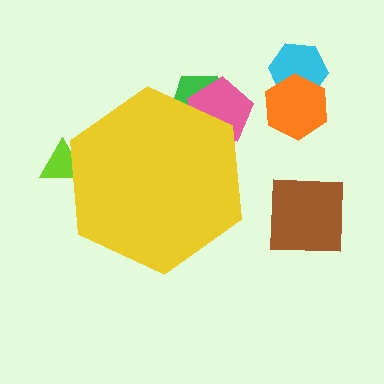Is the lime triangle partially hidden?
Yes, the lime triangle is partially hidden behind the yellow hexagon.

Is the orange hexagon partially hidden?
No, the orange hexagon is fully visible.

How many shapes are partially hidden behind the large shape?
3 shapes are partially hidden.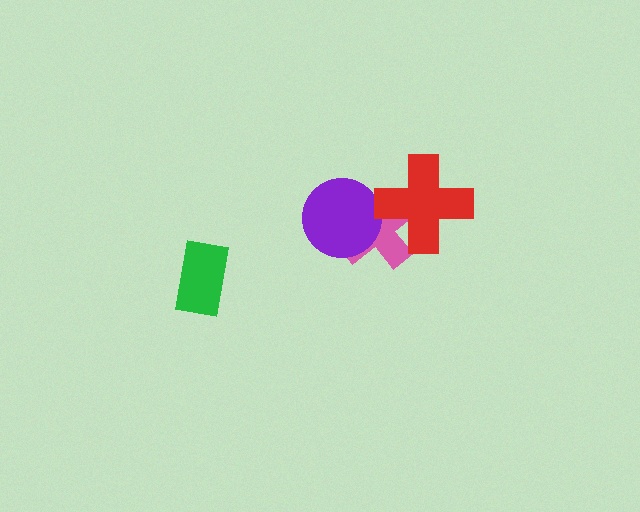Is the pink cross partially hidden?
Yes, it is partially covered by another shape.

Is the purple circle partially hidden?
No, no other shape covers it.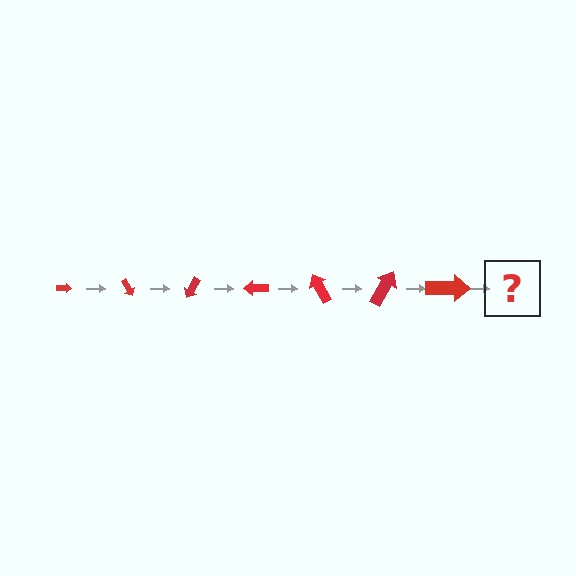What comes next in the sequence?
The next element should be an arrow, larger than the previous one and rotated 420 degrees from the start.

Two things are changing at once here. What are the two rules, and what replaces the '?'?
The two rules are that the arrow grows larger each step and it rotates 60 degrees each step. The '?' should be an arrow, larger than the previous one and rotated 420 degrees from the start.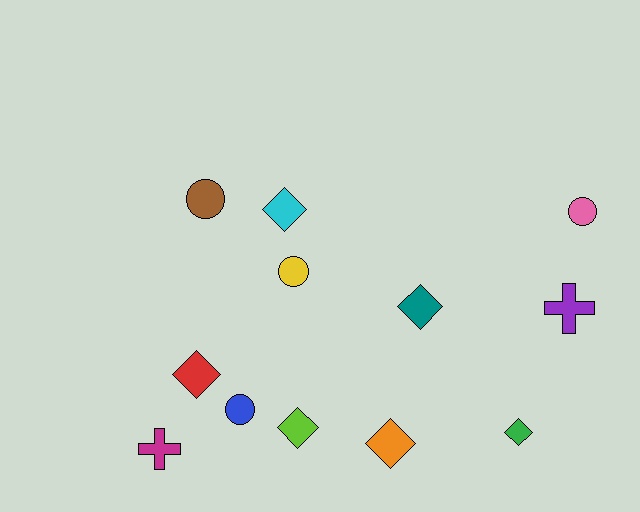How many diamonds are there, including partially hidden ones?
There are 6 diamonds.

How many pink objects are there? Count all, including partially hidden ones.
There is 1 pink object.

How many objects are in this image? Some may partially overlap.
There are 12 objects.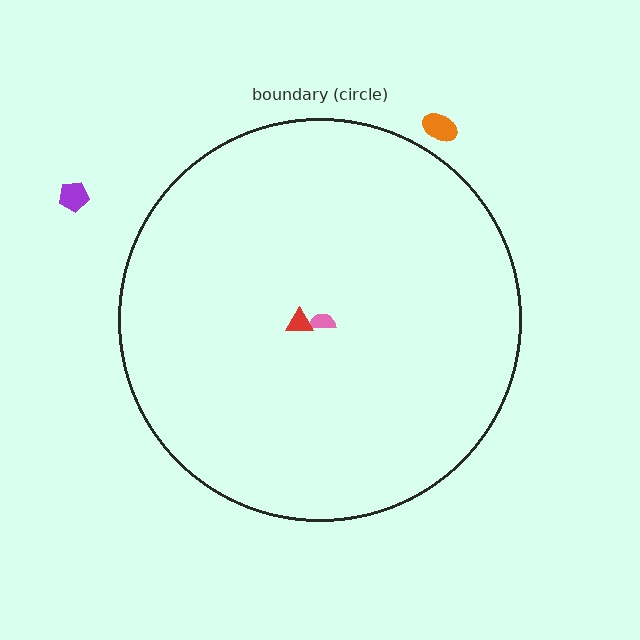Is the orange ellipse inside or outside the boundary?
Outside.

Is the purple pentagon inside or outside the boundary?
Outside.